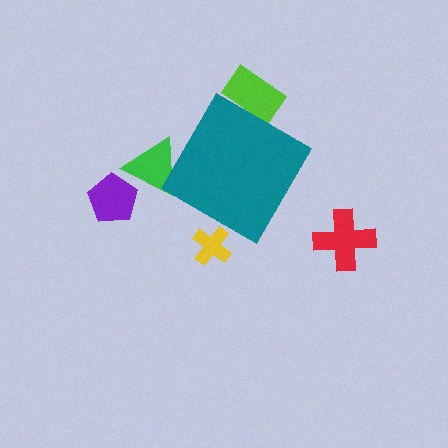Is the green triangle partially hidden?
Yes, the green triangle is partially hidden behind the teal diamond.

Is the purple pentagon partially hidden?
No, the purple pentagon is fully visible.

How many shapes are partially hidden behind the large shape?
3 shapes are partially hidden.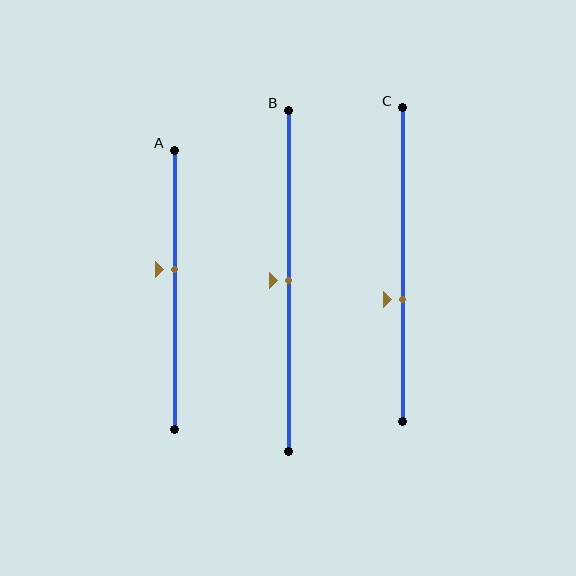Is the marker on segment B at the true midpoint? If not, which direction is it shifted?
Yes, the marker on segment B is at the true midpoint.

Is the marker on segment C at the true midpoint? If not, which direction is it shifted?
No, the marker on segment C is shifted downward by about 11% of the segment length.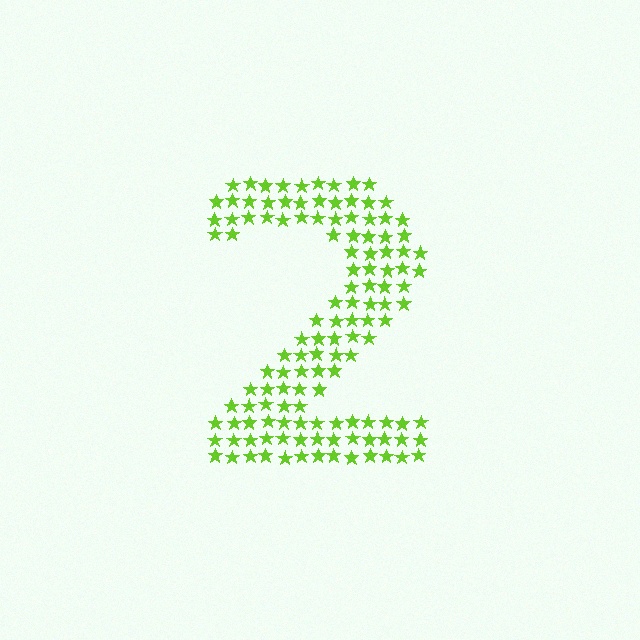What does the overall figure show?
The overall figure shows the digit 2.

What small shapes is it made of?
It is made of small stars.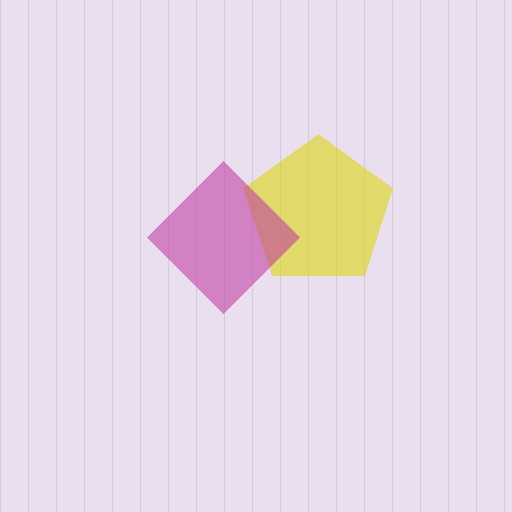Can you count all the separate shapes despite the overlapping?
Yes, there are 2 separate shapes.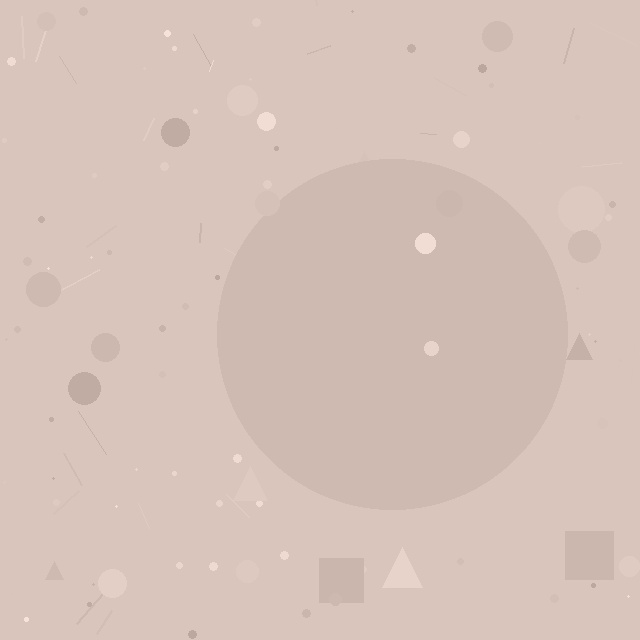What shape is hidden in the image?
A circle is hidden in the image.